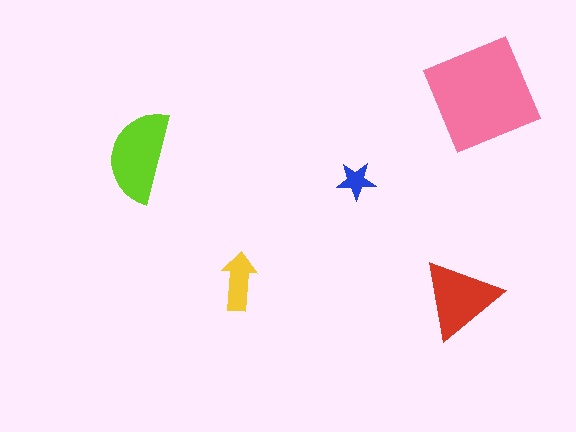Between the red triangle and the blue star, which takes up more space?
The red triangle.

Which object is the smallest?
The blue star.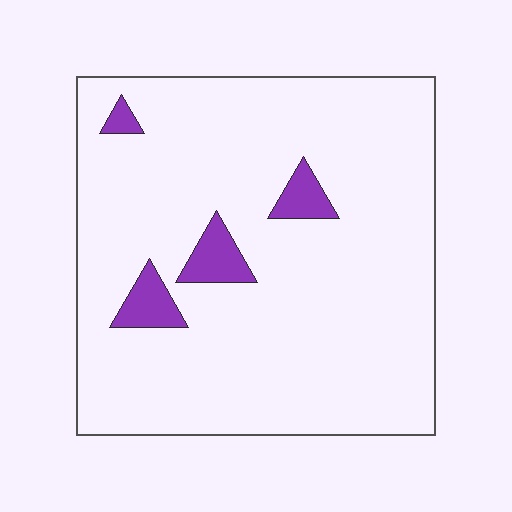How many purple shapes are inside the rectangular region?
4.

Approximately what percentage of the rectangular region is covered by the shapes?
Approximately 5%.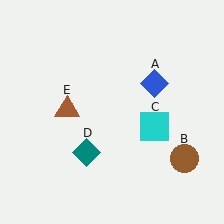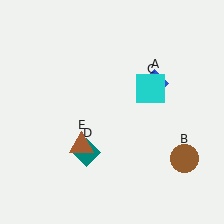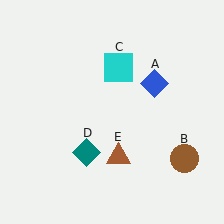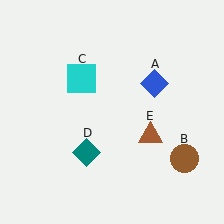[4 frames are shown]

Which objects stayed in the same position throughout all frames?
Blue diamond (object A) and brown circle (object B) and teal diamond (object D) remained stationary.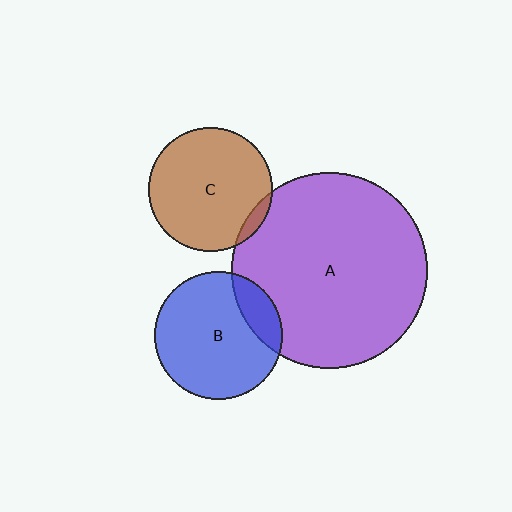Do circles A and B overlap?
Yes.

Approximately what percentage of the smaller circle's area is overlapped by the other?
Approximately 15%.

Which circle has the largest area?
Circle A (purple).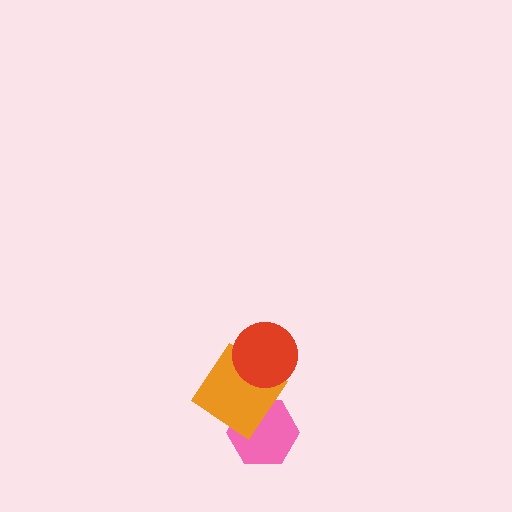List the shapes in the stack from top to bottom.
From top to bottom: the red circle, the orange diamond, the pink hexagon.